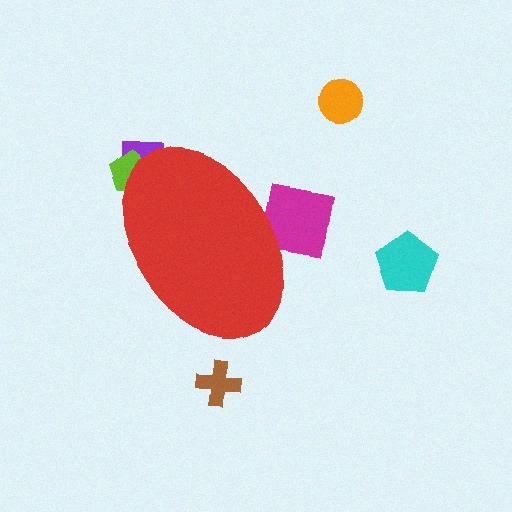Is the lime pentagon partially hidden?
Yes, the lime pentagon is partially hidden behind the red ellipse.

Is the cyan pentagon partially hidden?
No, the cyan pentagon is fully visible.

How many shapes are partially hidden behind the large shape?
3 shapes are partially hidden.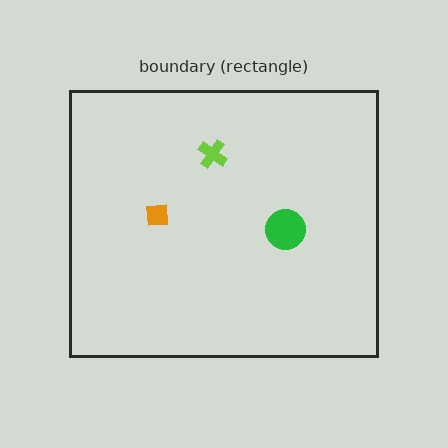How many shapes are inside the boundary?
3 inside, 0 outside.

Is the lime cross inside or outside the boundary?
Inside.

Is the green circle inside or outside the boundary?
Inside.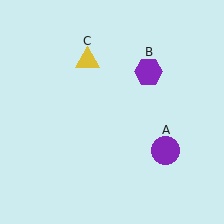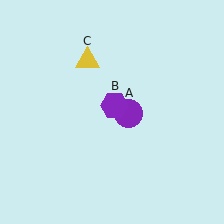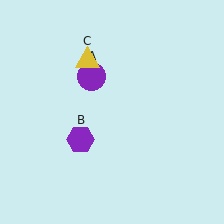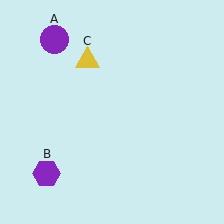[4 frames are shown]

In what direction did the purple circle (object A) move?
The purple circle (object A) moved up and to the left.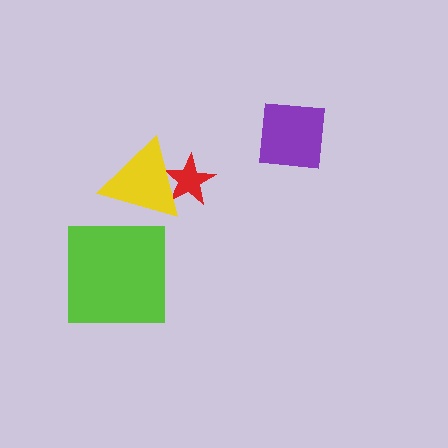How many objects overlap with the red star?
1 object overlaps with the red star.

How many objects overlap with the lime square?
0 objects overlap with the lime square.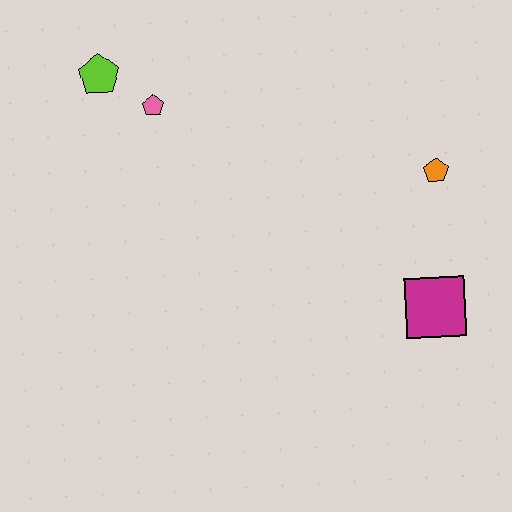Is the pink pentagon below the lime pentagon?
Yes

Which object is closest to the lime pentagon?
The pink pentagon is closest to the lime pentagon.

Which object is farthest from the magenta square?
The lime pentagon is farthest from the magenta square.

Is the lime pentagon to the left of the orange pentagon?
Yes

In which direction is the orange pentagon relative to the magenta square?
The orange pentagon is above the magenta square.